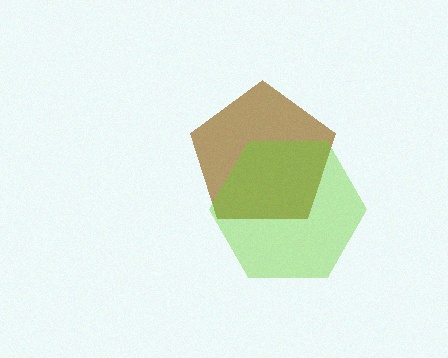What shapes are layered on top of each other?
The layered shapes are: a brown pentagon, a lime hexagon.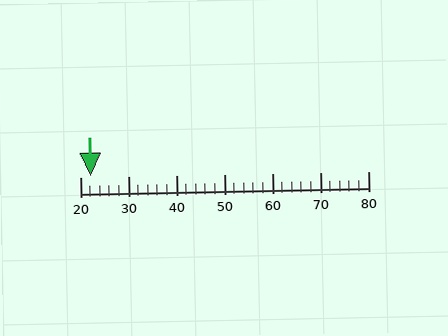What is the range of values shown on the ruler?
The ruler shows values from 20 to 80.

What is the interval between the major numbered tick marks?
The major tick marks are spaced 10 units apart.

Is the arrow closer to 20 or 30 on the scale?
The arrow is closer to 20.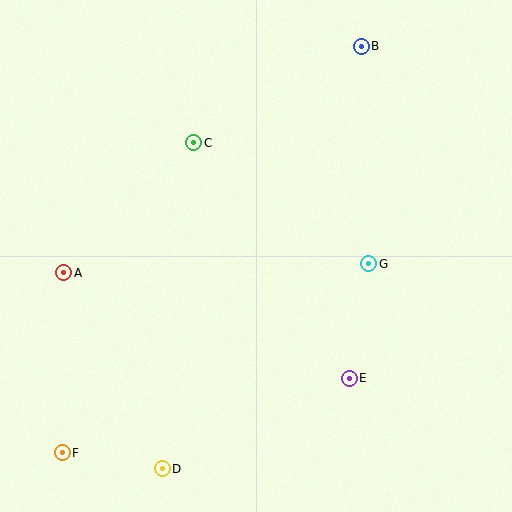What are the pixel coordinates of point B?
Point B is at (361, 46).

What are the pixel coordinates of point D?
Point D is at (162, 469).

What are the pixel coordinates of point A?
Point A is at (64, 273).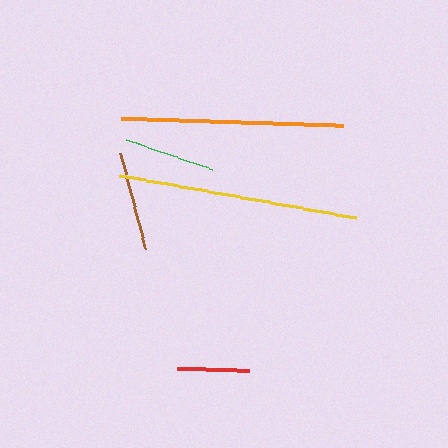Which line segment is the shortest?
The red line is the shortest at approximately 72 pixels.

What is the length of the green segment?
The green segment is approximately 91 pixels long.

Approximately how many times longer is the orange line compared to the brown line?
The orange line is approximately 2.2 times the length of the brown line.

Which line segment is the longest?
The yellow line is the longest at approximately 240 pixels.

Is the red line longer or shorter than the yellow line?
The yellow line is longer than the red line.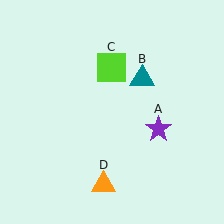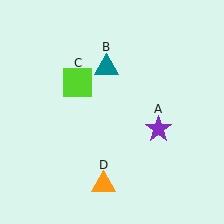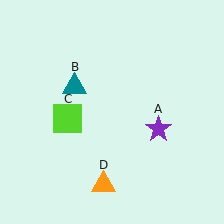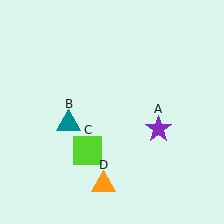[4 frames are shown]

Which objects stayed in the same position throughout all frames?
Purple star (object A) and orange triangle (object D) remained stationary.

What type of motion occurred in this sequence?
The teal triangle (object B), lime square (object C) rotated counterclockwise around the center of the scene.